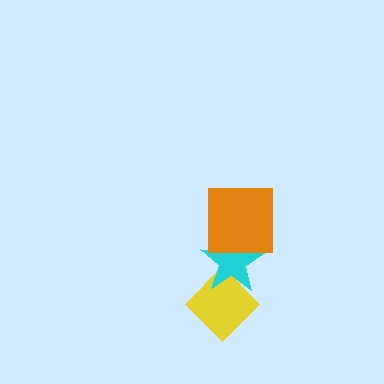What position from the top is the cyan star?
The cyan star is 2nd from the top.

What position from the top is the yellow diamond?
The yellow diamond is 3rd from the top.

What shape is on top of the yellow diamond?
The cyan star is on top of the yellow diamond.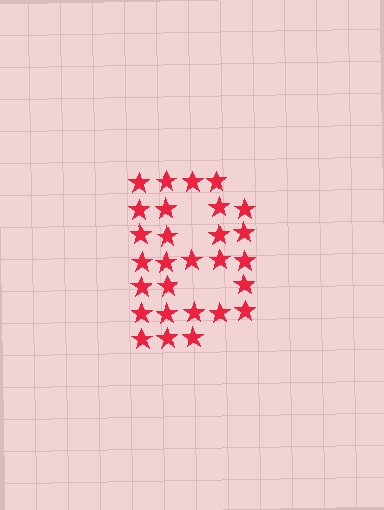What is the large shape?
The large shape is the letter B.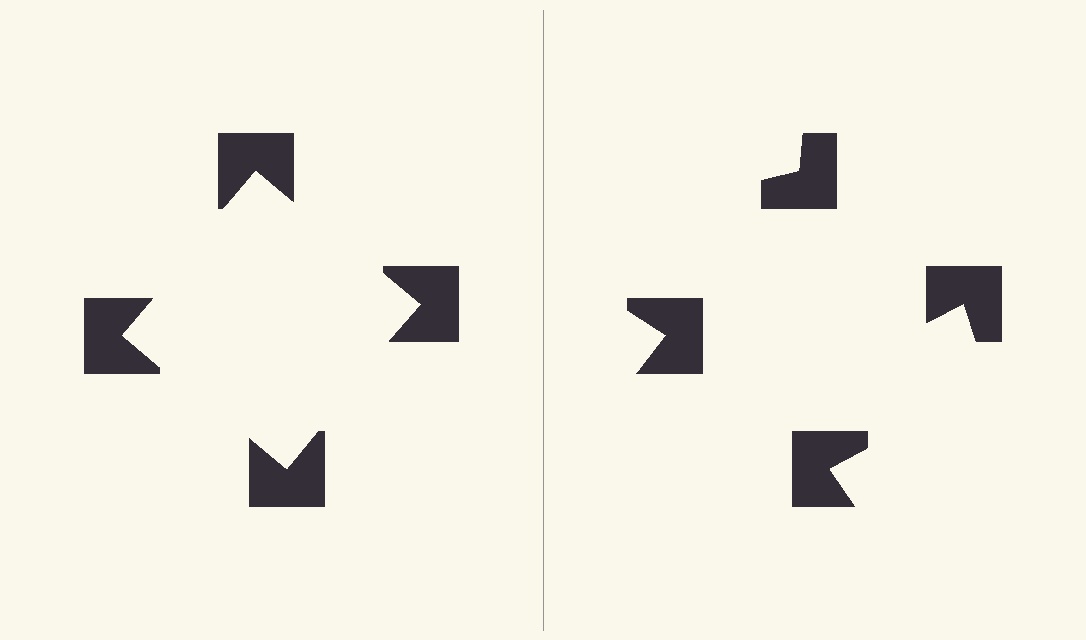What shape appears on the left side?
An illusory square.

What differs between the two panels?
The notched squares are positioned identically on both sides; only the wedge orientations differ. On the left they align to a square; on the right they are misaligned.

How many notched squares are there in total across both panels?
8 — 4 on each side.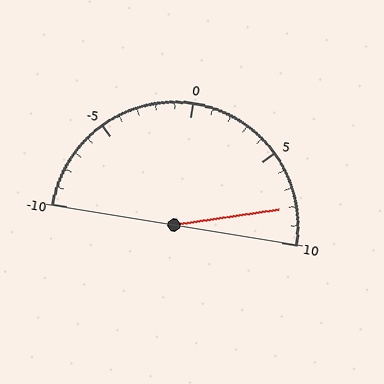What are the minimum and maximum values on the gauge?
The gauge ranges from -10 to 10.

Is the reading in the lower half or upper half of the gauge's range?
The reading is in the upper half of the range (-10 to 10).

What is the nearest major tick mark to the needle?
The nearest major tick mark is 10.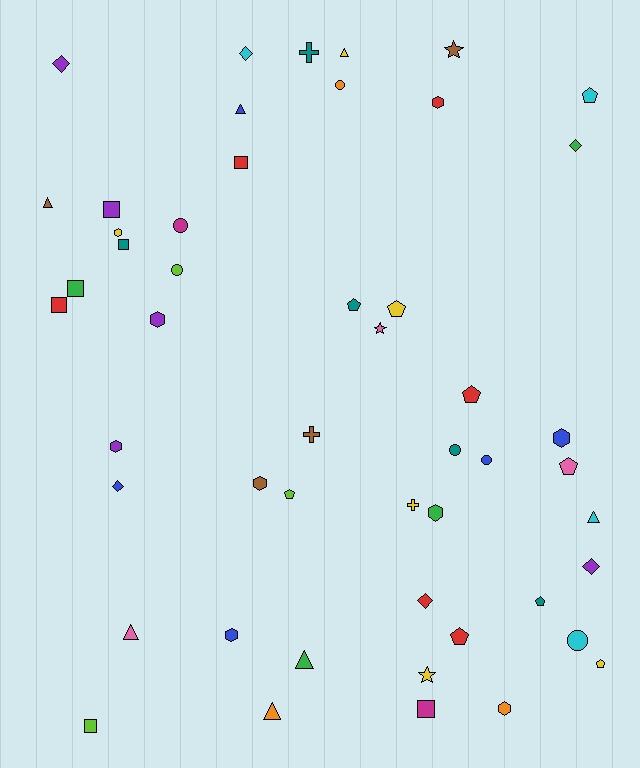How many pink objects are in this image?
There are 3 pink objects.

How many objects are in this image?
There are 50 objects.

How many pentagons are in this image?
There are 9 pentagons.